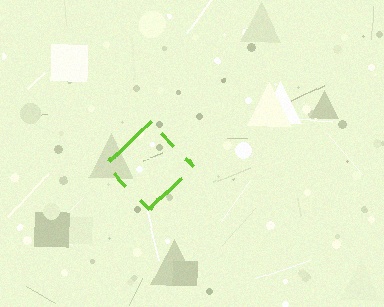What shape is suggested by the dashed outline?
The dashed outline suggests a diamond.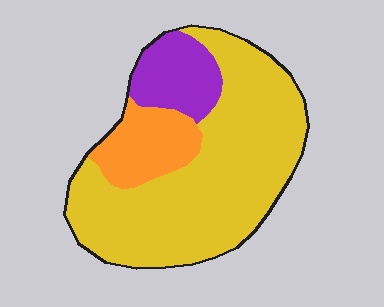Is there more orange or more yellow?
Yellow.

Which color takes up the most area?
Yellow, at roughly 70%.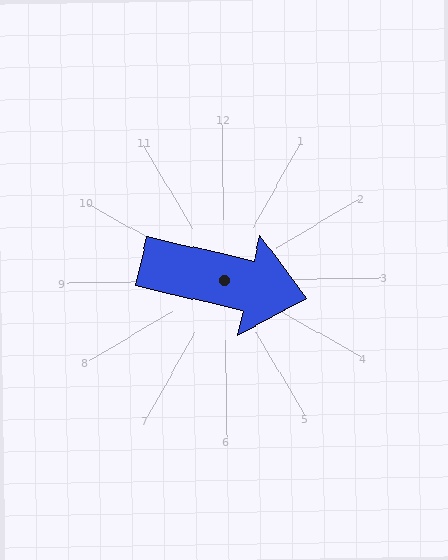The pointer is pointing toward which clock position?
Roughly 3 o'clock.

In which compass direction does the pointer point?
East.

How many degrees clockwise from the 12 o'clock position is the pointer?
Approximately 104 degrees.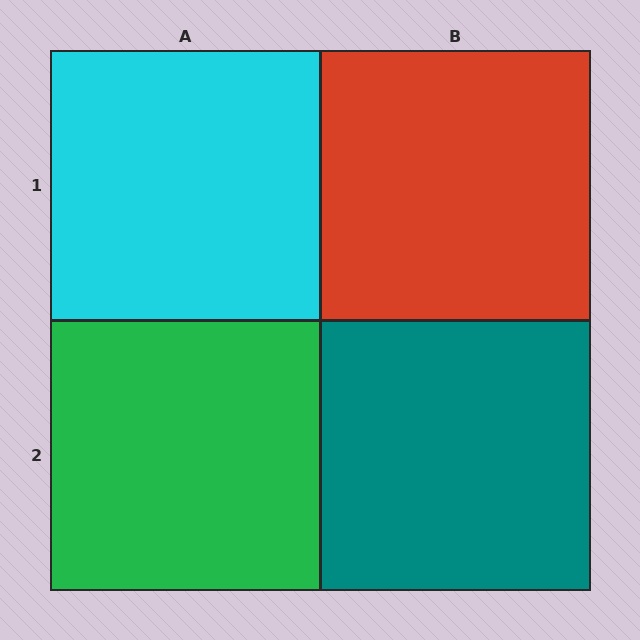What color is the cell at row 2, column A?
Green.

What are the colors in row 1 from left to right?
Cyan, red.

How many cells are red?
1 cell is red.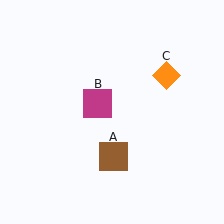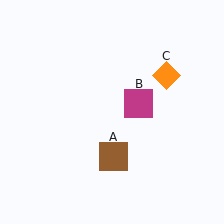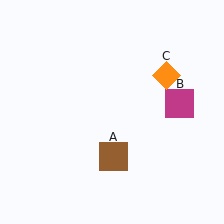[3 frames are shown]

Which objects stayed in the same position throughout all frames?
Brown square (object A) and orange diamond (object C) remained stationary.